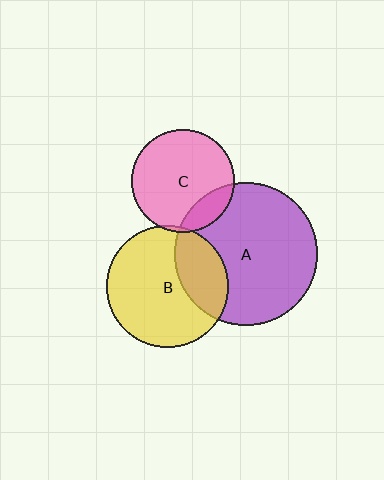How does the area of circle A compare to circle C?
Approximately 1.9 times.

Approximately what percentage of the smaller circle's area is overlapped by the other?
Approximately 5%.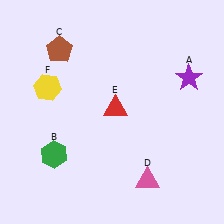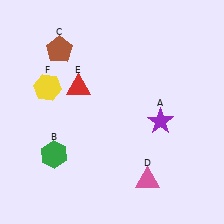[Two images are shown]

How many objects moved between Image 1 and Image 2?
2 objects moved between the two images.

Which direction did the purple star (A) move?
The purple star (A) moved down.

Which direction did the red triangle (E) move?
The red triangle (E) moved left.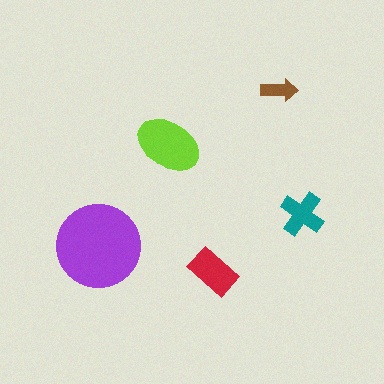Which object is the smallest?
The brown arrow.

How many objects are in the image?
There are 5 objects in the image.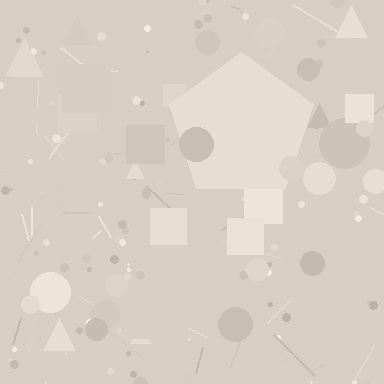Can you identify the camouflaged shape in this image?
The camouflaged shape is a pentagon.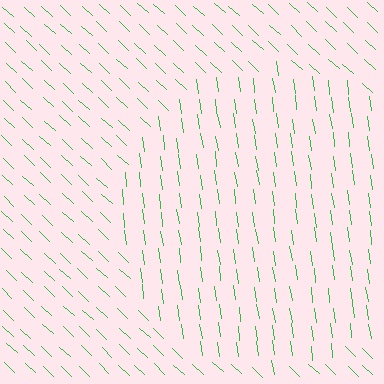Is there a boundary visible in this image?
Yes, there is a texture boundary formed by a change in line orientation.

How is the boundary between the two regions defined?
The boundary is defined purely by a change in line orientation (approximately 39 degrees difference). All lines are the same color and thickness.